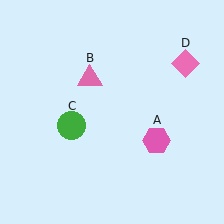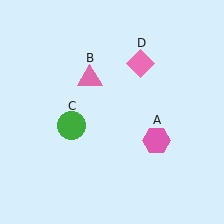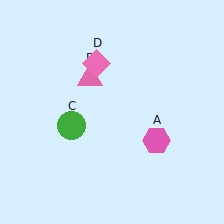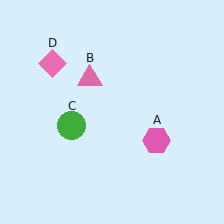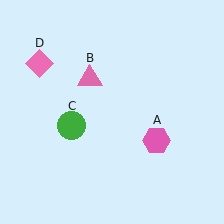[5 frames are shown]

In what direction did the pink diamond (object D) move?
The pink diamond (object D) moved left.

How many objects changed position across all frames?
1 object changed position: pink diamond (object D).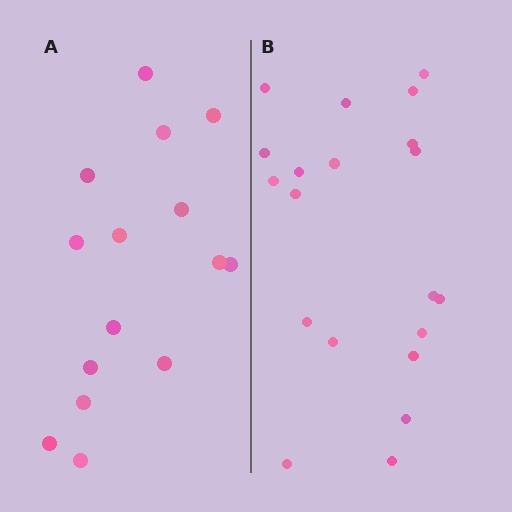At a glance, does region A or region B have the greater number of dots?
Region B (the right region) has more dots.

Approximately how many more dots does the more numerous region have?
Region B has about 5 more dots than region A.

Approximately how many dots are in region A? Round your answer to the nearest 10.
About 20 dots. (The exact count is 15, which rounds to 20.)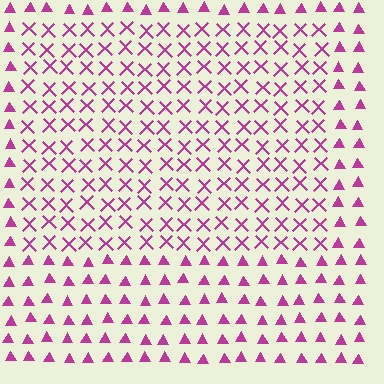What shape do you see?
I see a rectangle.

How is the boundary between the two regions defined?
The boundary is defined by a change in element shape: X marks inside vs. triangles outside. All elements share the same color and spacing.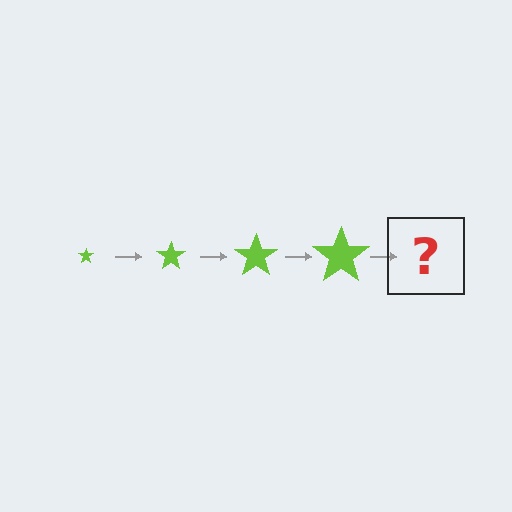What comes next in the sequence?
The next element should be a lime star, larger than the previous one.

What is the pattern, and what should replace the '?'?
The pattern is that the star gets progressively larger each step. The '?' should be a lime star, larger than the previous one.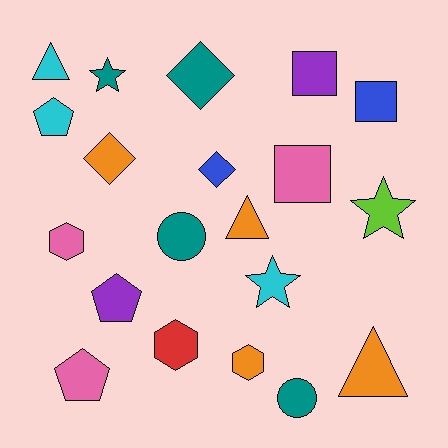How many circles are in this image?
There are 2 circles.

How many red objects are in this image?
There is 1 red object.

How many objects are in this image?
There are 20 objects.